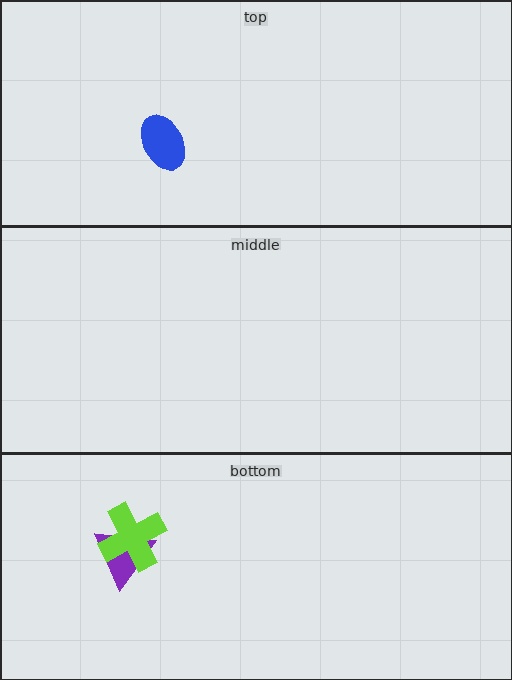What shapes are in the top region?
The blue ellipse.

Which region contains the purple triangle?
The bottom region.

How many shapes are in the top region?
1.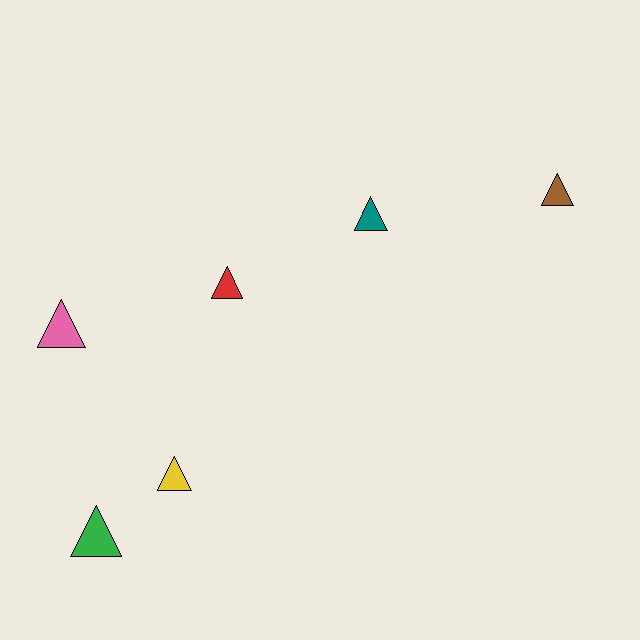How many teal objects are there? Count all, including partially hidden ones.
There is 1 teal object.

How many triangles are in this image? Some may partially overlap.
There are 6 triangles.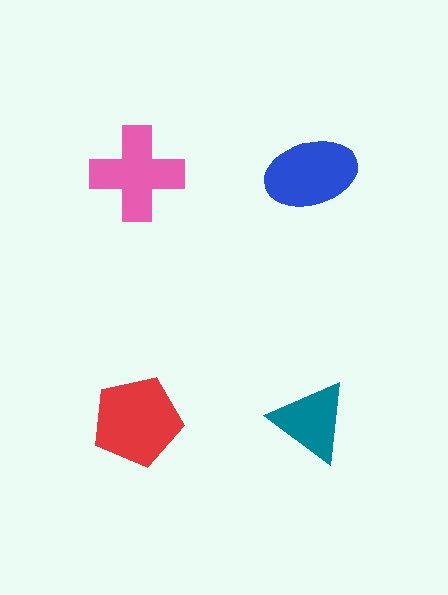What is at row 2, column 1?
A red pentagon.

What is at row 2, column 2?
A teal triangle.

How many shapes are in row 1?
2 shapes.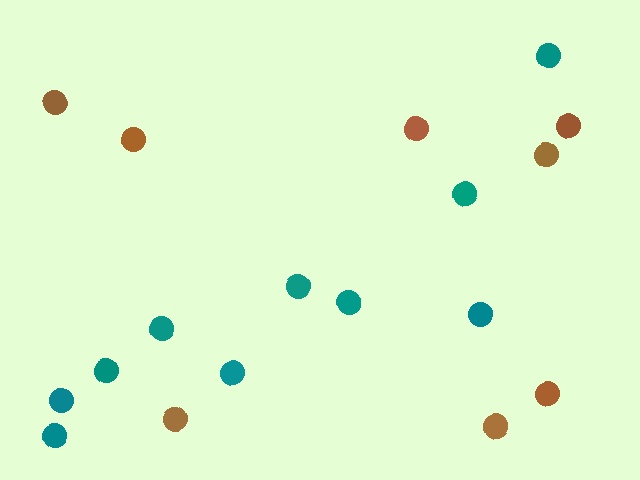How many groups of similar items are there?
There are 2 groups: one group of brown circles (8) and one group of teal circles (10).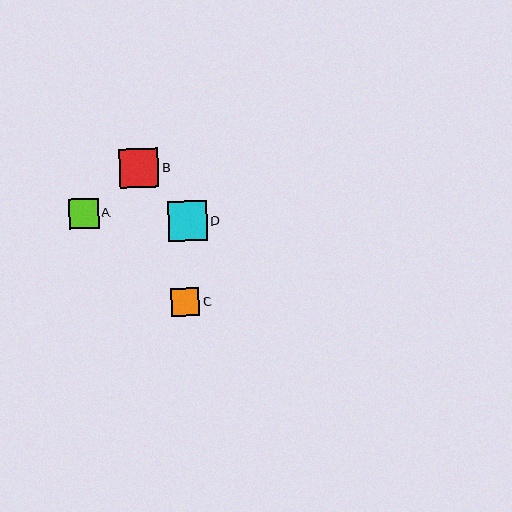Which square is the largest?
Square D is the largest with a size of approximately 39 pixels.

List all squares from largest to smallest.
From largest to smallest: D, B, A, C.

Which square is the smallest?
Square C is the smallest with a size of approximately 28 pixels.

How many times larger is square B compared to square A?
Square B is approximately 1.3 times the size of square A.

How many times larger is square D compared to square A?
Square D is approximately 1.3 times the size of square A.